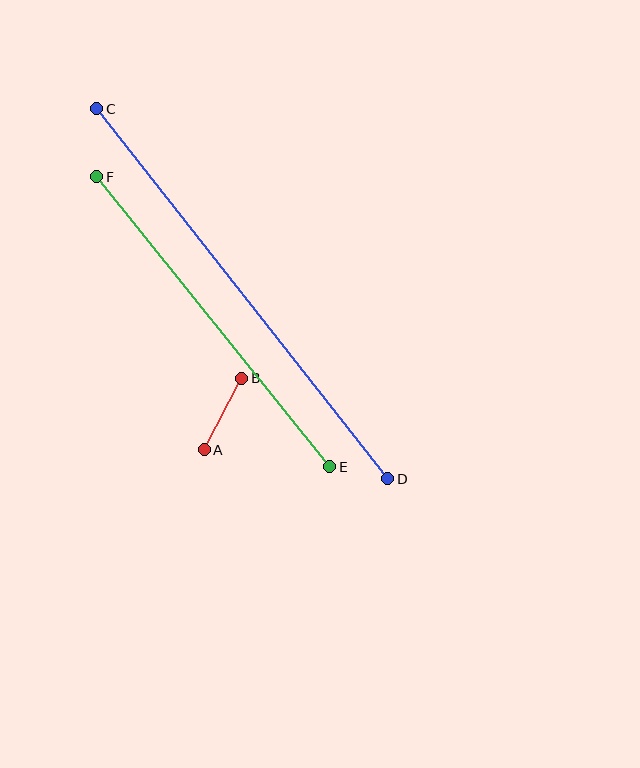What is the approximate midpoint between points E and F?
The midpoint is at approximately (213, 322) pixels.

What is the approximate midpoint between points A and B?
The midpoint is at approximately (223, 414) pixels.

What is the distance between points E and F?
The distance is approximately 372 pixels.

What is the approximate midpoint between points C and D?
The midpoint is at approximately (242, 294) pixels.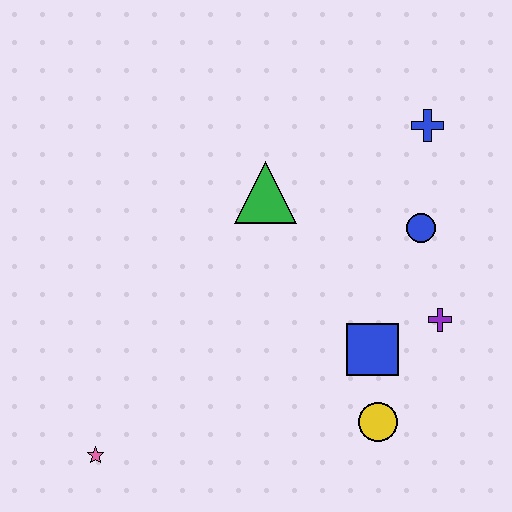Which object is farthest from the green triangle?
The pink star is farthest from the green triangle.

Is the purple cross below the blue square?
No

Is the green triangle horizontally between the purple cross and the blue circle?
No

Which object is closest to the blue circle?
The purple cross is closest to the blue circle.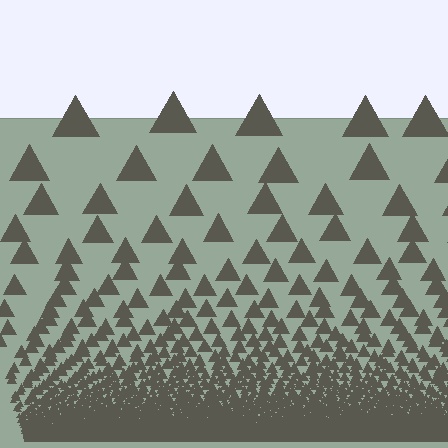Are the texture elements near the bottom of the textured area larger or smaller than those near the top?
Smaller. The gradient is inverted — elements near the bottom are smaller and denser.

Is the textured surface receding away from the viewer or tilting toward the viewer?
The surface appears to tilt toward the viewer. Texture elements get larger and sparser toward the top.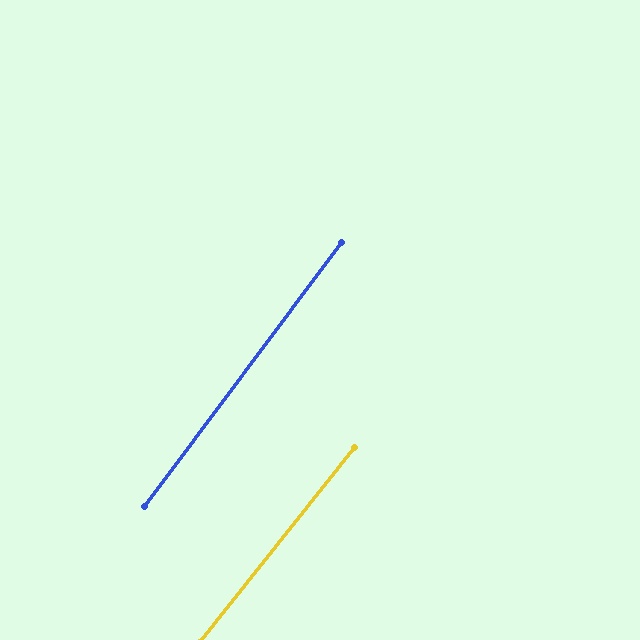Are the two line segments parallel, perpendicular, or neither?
Parallel — their directions differ by only 1.8°.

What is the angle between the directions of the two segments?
Approximately 2 degrees.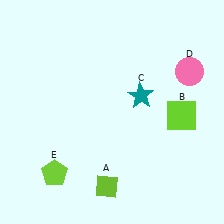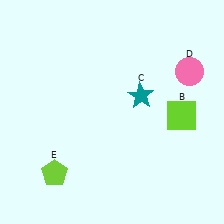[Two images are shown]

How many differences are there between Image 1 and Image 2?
There is 1 difference between the two images.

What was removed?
The lime diamond (A) was removed in Image 2.